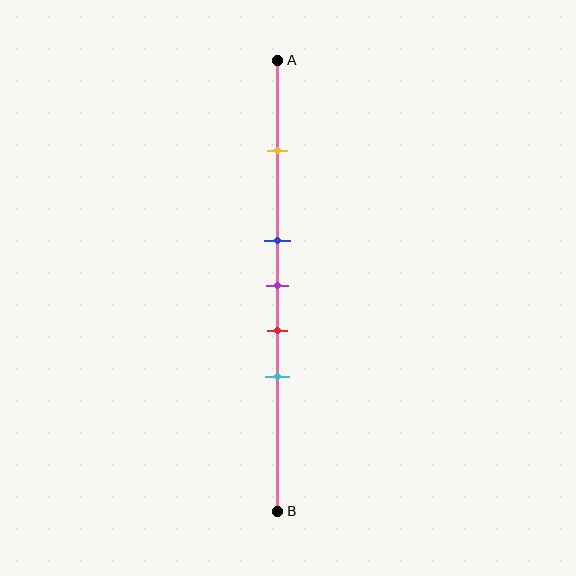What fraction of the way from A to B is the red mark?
The red mark is approximately 60% (0.6) of the way from A to B.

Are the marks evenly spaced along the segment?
No, the marks are not evenly spaced.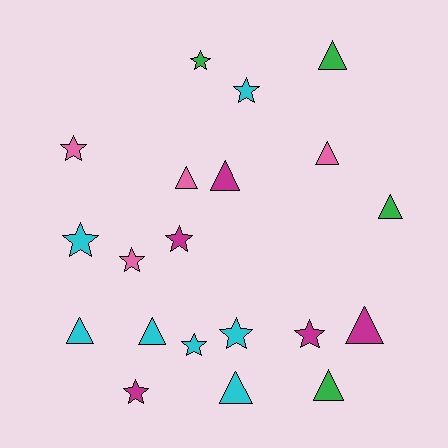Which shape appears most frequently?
Star, with 10 objects.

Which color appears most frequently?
Cyan, with 7 objects.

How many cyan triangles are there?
There are 3 cyan triangles.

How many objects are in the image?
There are 20 objects.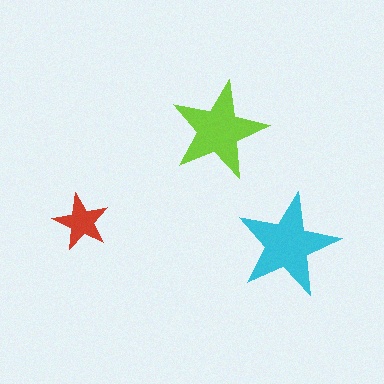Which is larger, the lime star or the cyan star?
The cyan one.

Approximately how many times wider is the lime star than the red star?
About 1.5 times wider.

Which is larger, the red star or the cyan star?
The cyan one.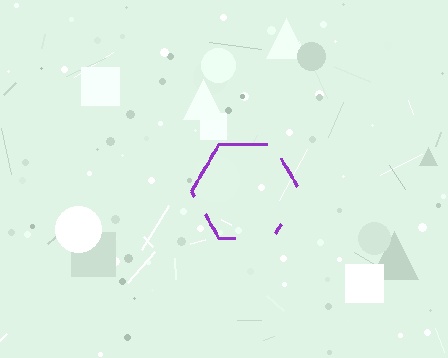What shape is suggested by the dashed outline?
The dashed outline suggests a hexagon.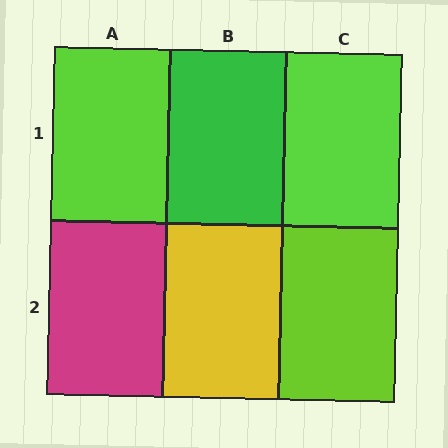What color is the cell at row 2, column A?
Magenta.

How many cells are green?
1 cell is green.